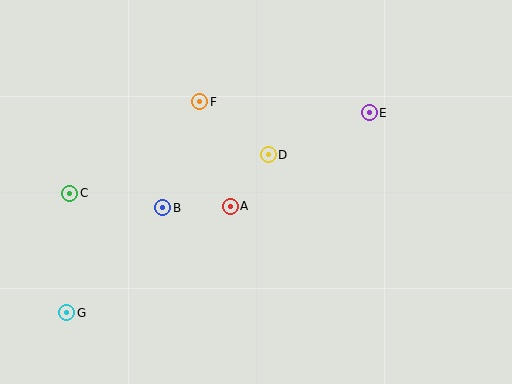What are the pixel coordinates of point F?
Point F is at (200, 102).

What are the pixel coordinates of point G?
Point G is at (67, 313).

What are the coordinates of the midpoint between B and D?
The midpoint between B and D is at (216, 181).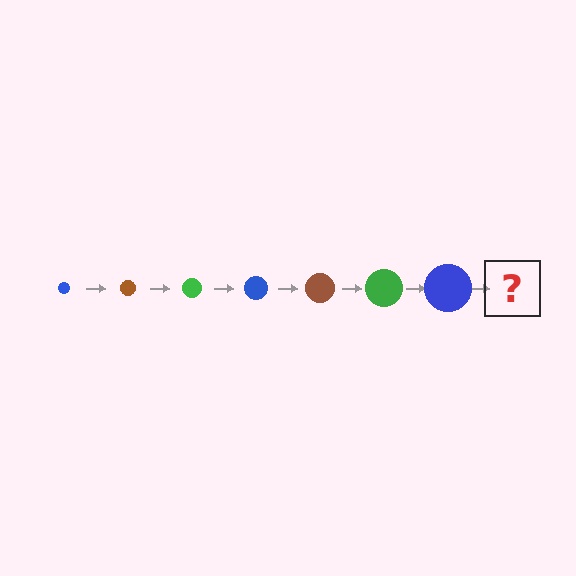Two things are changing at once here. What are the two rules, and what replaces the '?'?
The two rules are that the circle grows larger each step and the color cycles through blue, brown, and green. The '?' should be a brown circle, larger than the previous one.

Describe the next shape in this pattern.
It should be a brown circle, larger than the previous one.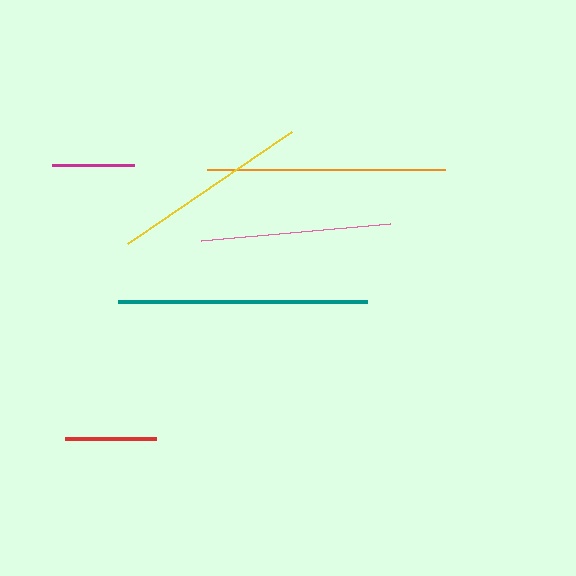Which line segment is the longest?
The teal line is the longest at approximately 249 pixels.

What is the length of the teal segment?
The teal segment is approximately 249 pixels long.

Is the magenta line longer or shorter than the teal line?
The teal line is longer than the magenta line.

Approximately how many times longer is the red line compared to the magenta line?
The red line is approximately 1.1 times the length of the magenta line.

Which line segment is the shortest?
The magenta line is the shortest at approximately 82 pixels.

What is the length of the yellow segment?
The yellow segment is approximately 199 pixels long.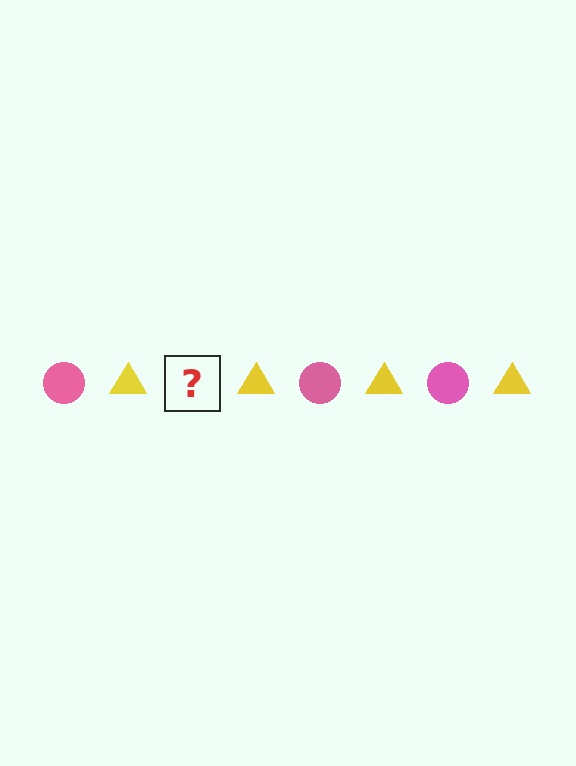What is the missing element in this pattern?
The missing element is a pink circle.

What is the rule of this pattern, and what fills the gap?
The rule is that the pattern alternates between pink circle and yellow triangle. The gap should be filled with a pink circle.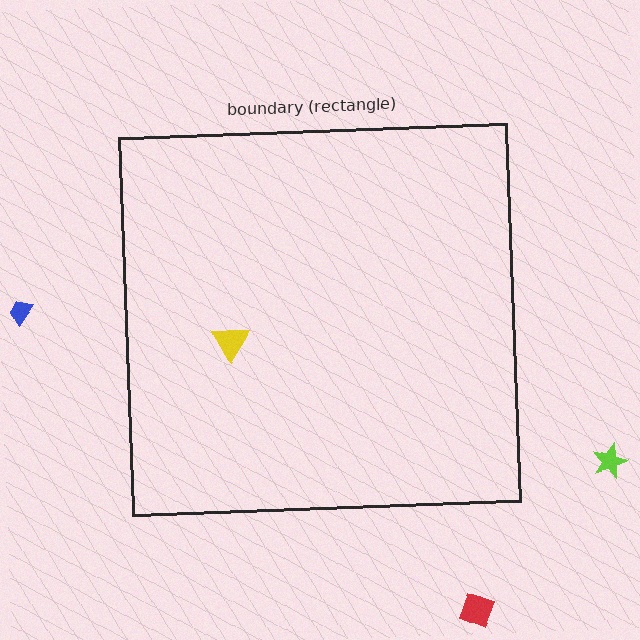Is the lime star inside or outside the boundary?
Outside.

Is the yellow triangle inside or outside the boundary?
Inside.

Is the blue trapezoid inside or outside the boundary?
Outside.